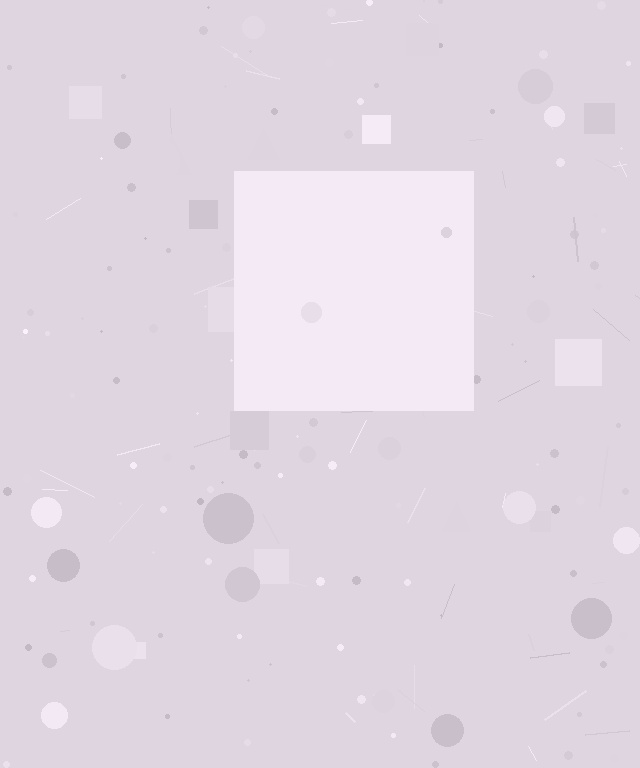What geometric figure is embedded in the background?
A square is embedded in the background.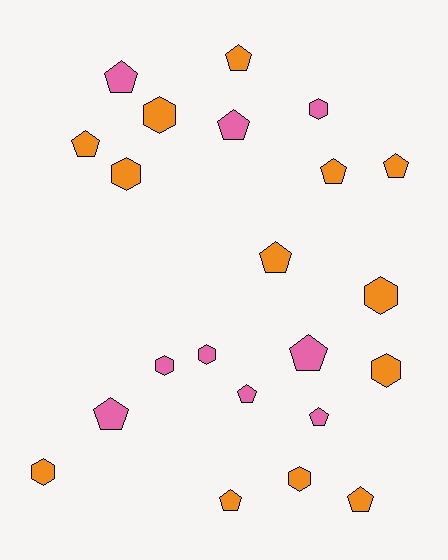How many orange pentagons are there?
There are 7 orange pentagons.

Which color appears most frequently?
Orange, with 13 objects.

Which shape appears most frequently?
Pentagon, with 13 objects.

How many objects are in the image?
There are 22 objects.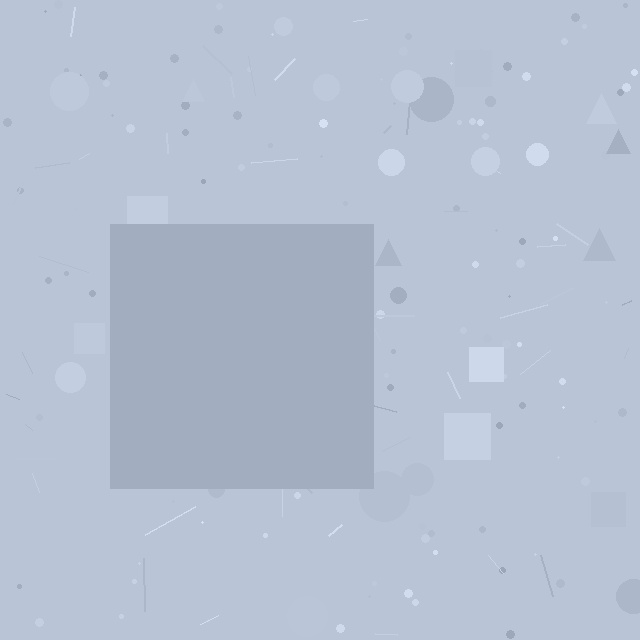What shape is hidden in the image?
A square is hidden in the image.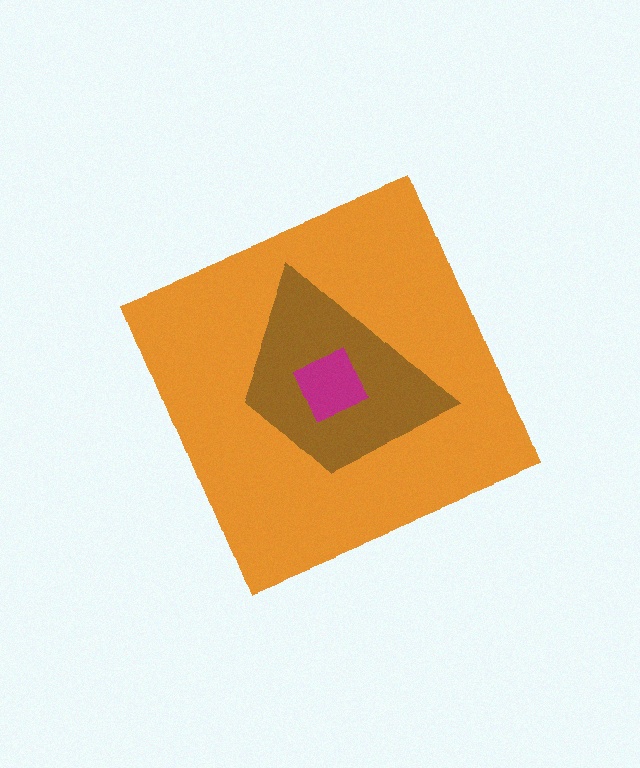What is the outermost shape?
The orange diamond.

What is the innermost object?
The magenta square.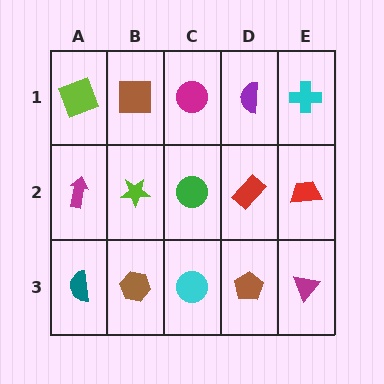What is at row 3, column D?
A brown pentagon.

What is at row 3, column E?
A magenta triangle.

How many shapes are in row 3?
5 shapes.